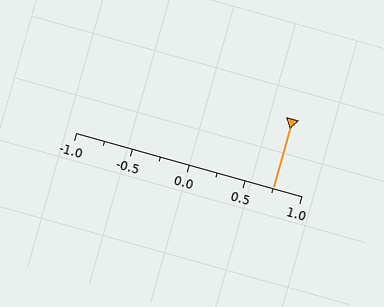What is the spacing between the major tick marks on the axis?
The major ticks are spaced 0.5 apart.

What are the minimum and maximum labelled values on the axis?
The axis runs from -1.0 to 1.0.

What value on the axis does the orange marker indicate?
The marker indicates approximately 0.75.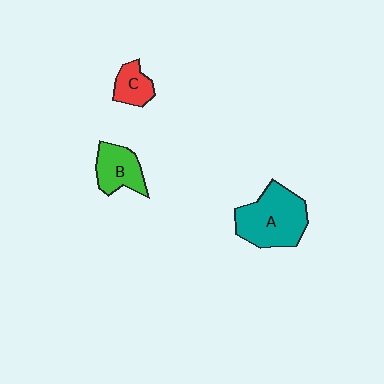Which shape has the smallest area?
Shape C (red).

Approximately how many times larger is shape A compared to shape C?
Approximately 2.5 times.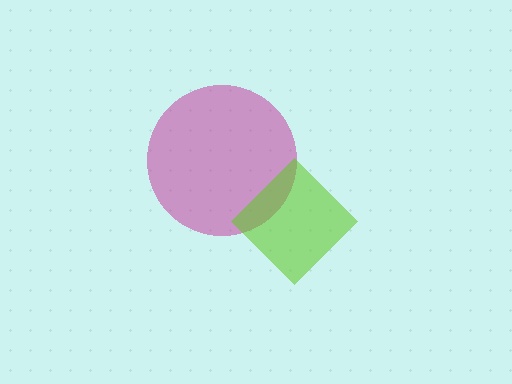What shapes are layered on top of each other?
The layered shapes are: a magenta circle, a lime diamond.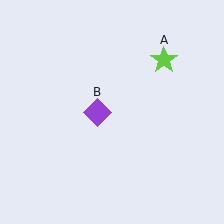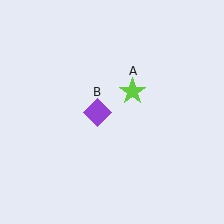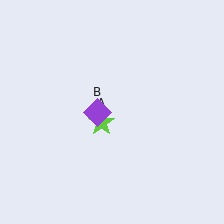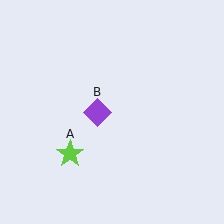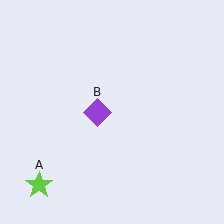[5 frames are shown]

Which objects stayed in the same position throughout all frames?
Purple diamond (object B) remained stationary.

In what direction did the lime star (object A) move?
The lime star (object A) moved down and to the left.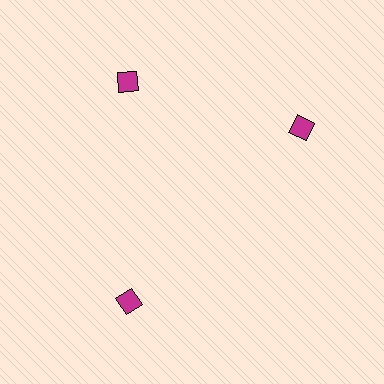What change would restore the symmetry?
The symmetry would be restored by rotating it back into even spacing with its neighbors so that all 3 diamonds sit at equal angles and equal distance from the center.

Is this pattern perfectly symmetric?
No. The 3 magenta diamonds are arranged in a ring, but one element near the 3 o'clock position is rotated out of alignment along the ring, breaking the 3-fold rotational symmetry.